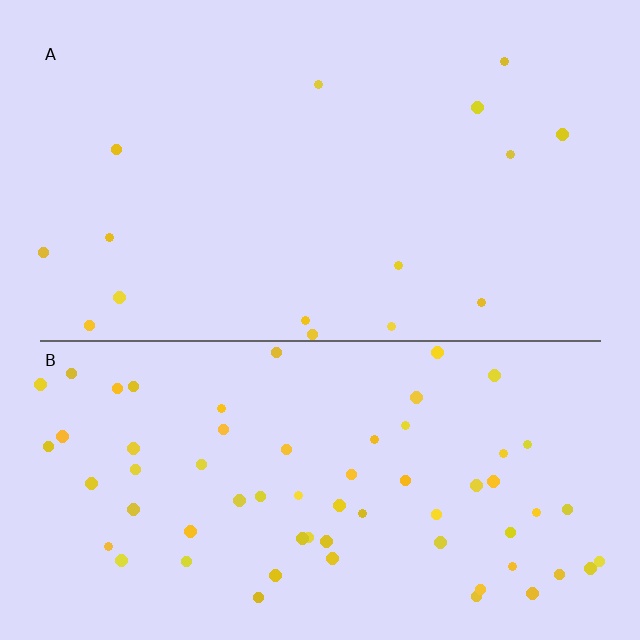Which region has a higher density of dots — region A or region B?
B (the bottom).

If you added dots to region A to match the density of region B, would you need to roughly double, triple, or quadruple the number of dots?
Approximately quadruple.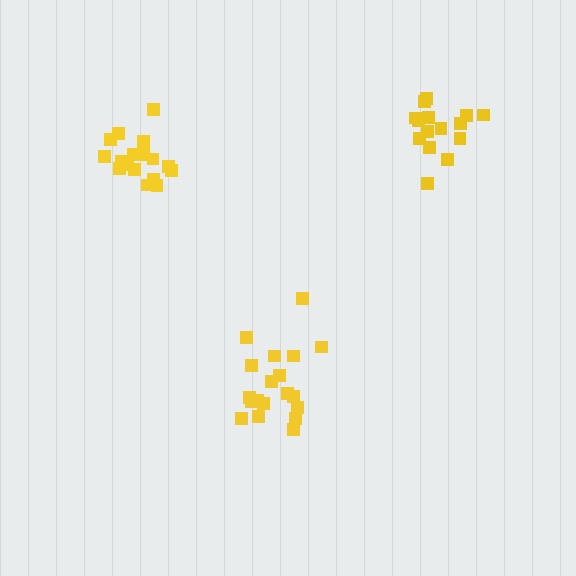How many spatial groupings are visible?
There are 3 spatial groupings.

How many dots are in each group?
Group 1: 17 dots, Group 2: 19 dots, Group 3: 15 dots (51 total).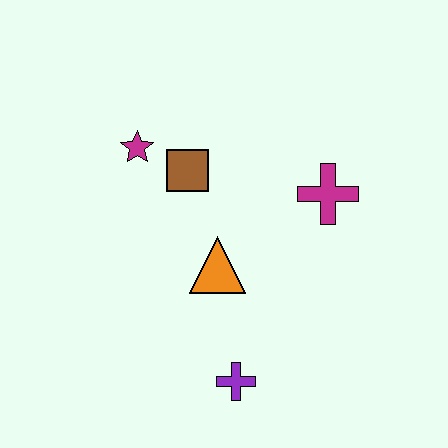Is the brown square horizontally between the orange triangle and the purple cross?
No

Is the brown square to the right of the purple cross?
No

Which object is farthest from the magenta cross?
The purple cross is farthest from the magenta cross.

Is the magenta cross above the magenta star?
No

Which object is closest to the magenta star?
The brown square is closest to the magenta star.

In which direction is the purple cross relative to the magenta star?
The purple cross is below the magenta star.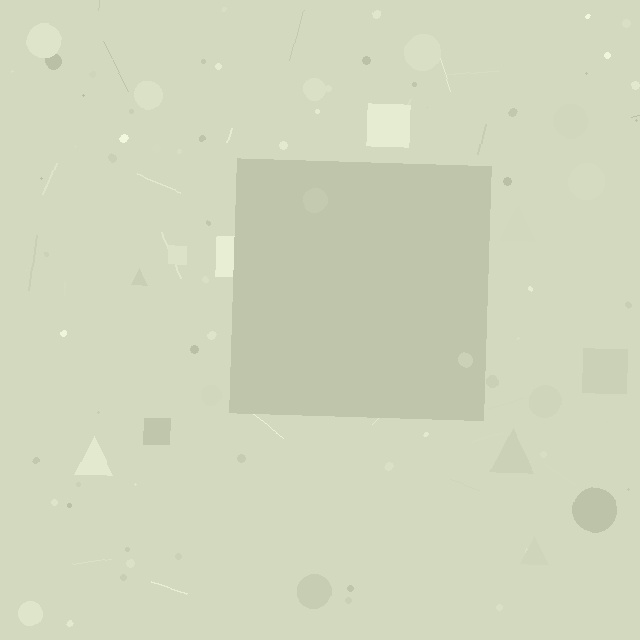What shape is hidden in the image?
A square is hidden in the image.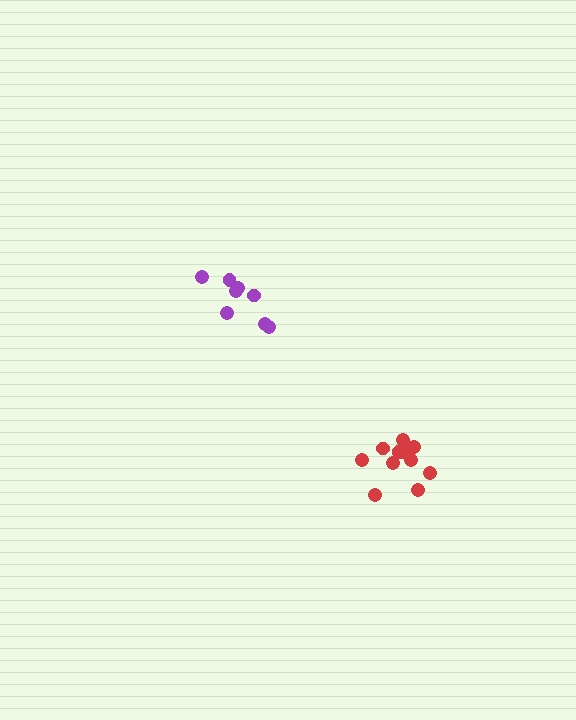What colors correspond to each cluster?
The clusters are colored: purple, red.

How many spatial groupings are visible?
There are 2 spatial groupings.